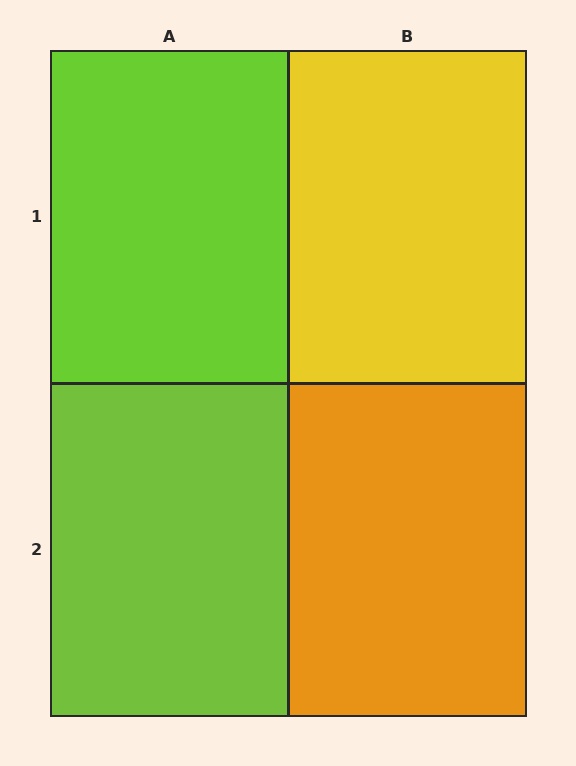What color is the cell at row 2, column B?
Orange.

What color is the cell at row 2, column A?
Lime.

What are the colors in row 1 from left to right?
Lime, yellow.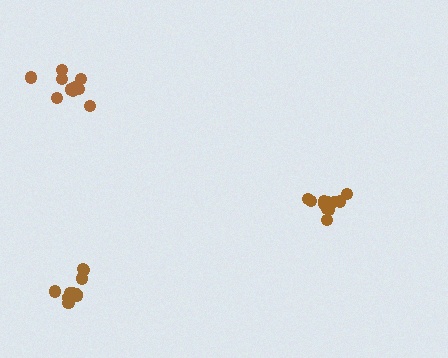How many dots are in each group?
Group 1: 10 dots, Group 2: 11 dots, Group 3: 12 dots (33 total).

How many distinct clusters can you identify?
There are 3 distinct clusters.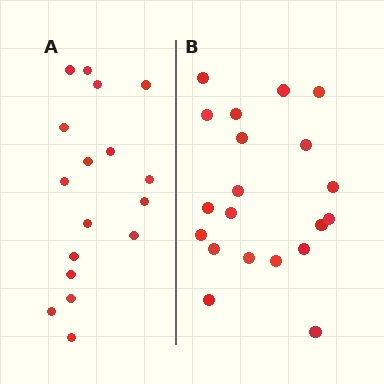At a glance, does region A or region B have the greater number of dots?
Region B (the right region) has more dots.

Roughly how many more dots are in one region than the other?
Region B has just a few more — roughly 2 or 3 more dots than region A.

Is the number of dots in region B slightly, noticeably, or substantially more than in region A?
Region B has only slightly more — the two regions are fairly close. The ratio is roughly 1.2 to 1.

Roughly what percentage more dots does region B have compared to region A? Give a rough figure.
About 20% more.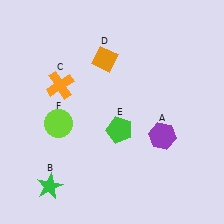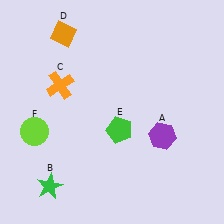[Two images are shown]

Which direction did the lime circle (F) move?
The lime circle (F) moved left.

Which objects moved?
The objects that moved are: the orange diamond (D), the lime circle (F).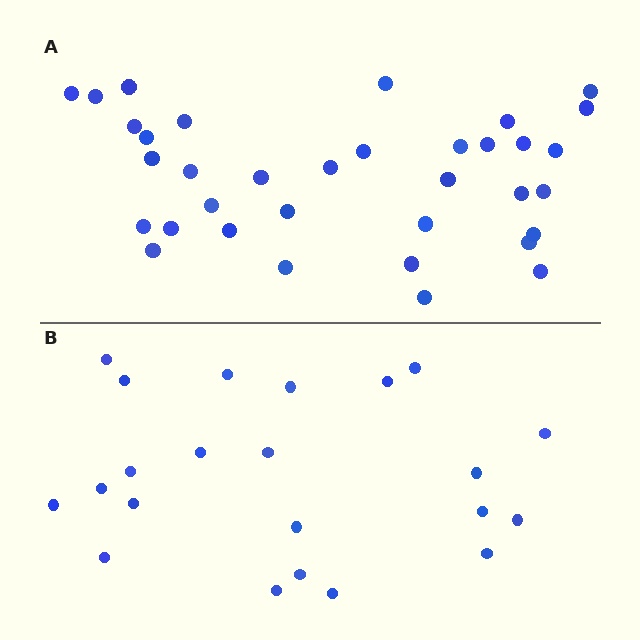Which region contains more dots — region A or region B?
Region A (the top region) has more dots.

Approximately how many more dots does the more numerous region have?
Region A has approximately 15 more dots than region B.